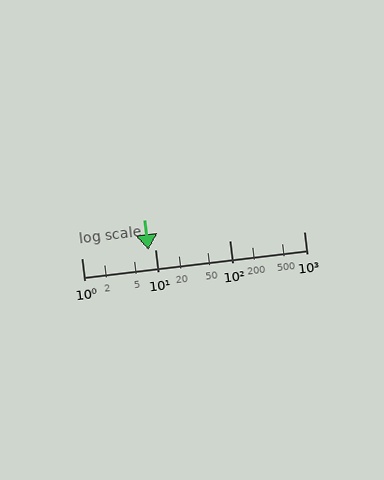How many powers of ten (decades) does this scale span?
The scale spans 3 decades, from 1 to 1000.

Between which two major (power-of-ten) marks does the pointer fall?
The pointer is between 1 and 10.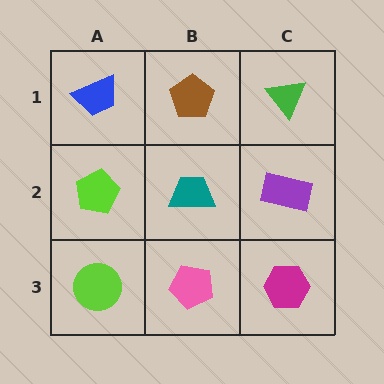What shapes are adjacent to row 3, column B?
A teal trapezoid (row 2, column B), a lime circle (row 3, column A), a magenta hexagon (row 3, column C).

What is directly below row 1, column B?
A teal trapezoid.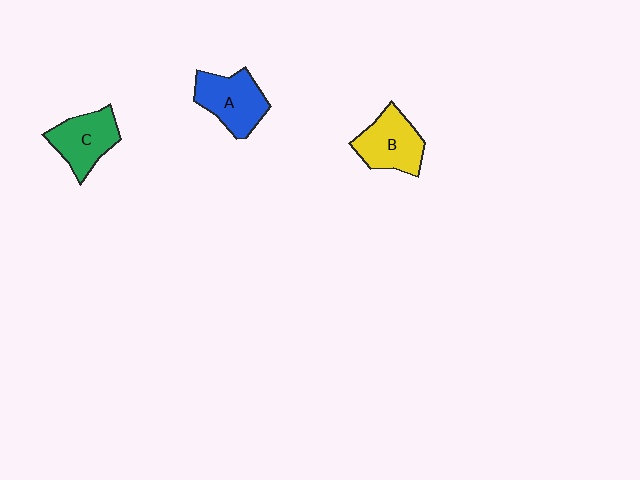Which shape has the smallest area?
Shape C (green).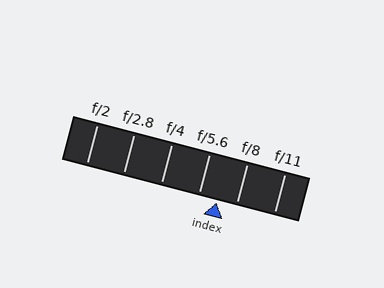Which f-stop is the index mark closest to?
The index mark is closest to f/5.6.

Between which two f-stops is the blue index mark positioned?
The index mark is between f/5.6 and f/8.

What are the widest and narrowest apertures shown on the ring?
The widest aperture shown is f/2 and the narrowest is f/11.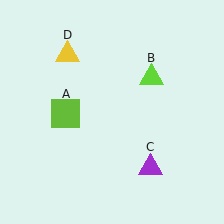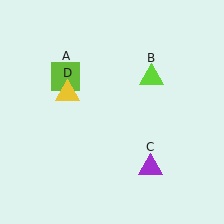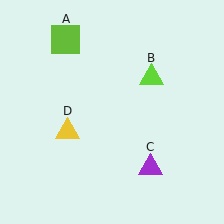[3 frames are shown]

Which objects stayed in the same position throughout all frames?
Lime triangle (object B) and purple triangle (object C) remained stationary.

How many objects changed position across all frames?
2 objects changed position: lime square (object A), yellow triangle (object D).